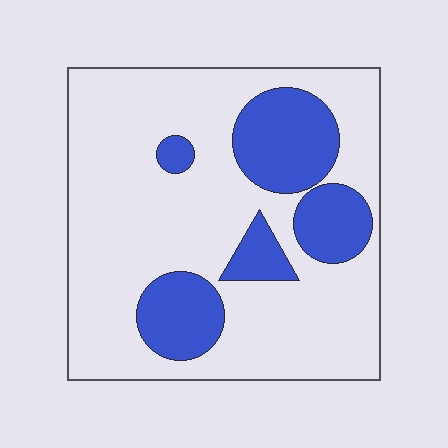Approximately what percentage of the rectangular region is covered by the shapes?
Approximately 25%.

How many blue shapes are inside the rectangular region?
5.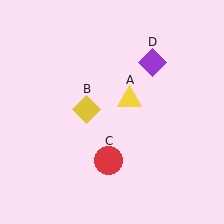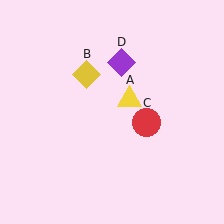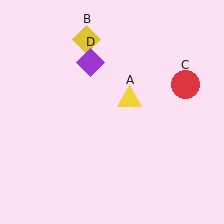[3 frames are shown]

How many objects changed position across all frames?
3 objects changed position: yellow diamond (object B), red circle (object C), purple diamond (object D).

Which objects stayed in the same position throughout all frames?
Yellow triangle (object A) remained stationary.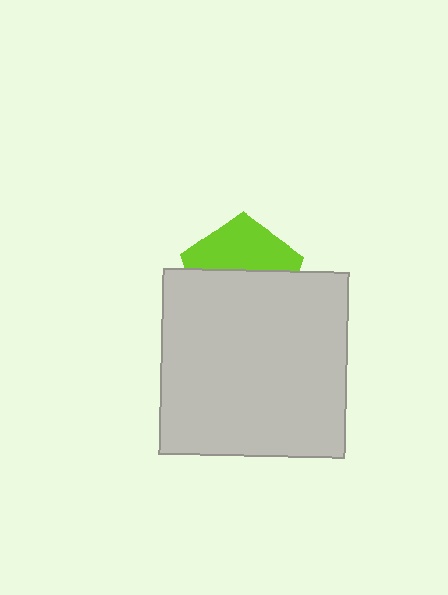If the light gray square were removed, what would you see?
You would see the complete lime pentagon.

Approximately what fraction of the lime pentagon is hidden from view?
Roughly 56% of the lime pentagon is hidden behind the light gray square.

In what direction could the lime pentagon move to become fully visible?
The lime pentagon could move up. That would shift it out from behind the light gray square entirely.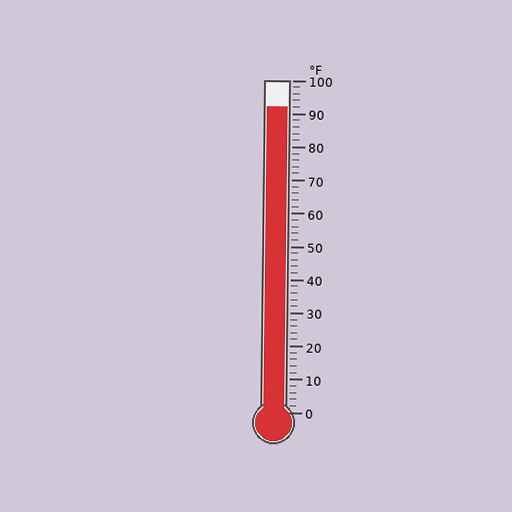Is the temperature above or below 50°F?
The temperature is above 50°F.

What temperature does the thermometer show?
The thermometer shows approximately 92°F.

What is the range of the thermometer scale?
The thermometer scale ranges from 0°F to 100°F.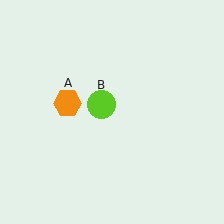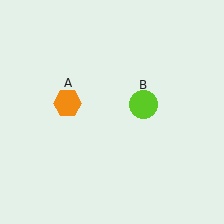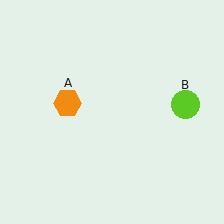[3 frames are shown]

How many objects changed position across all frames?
1 object changed position: lime circle (object B).